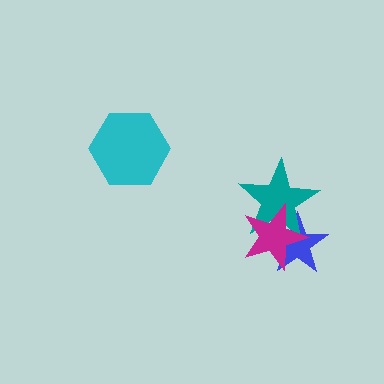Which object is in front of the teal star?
The magenta star is in front of the teal star.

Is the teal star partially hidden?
Yes, it is partially covered by another shape.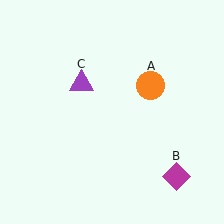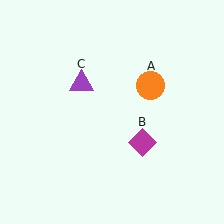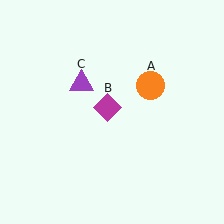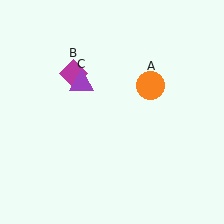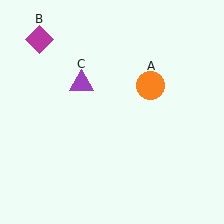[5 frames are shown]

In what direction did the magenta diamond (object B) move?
The magenta diamond (object B) moved up and to the left.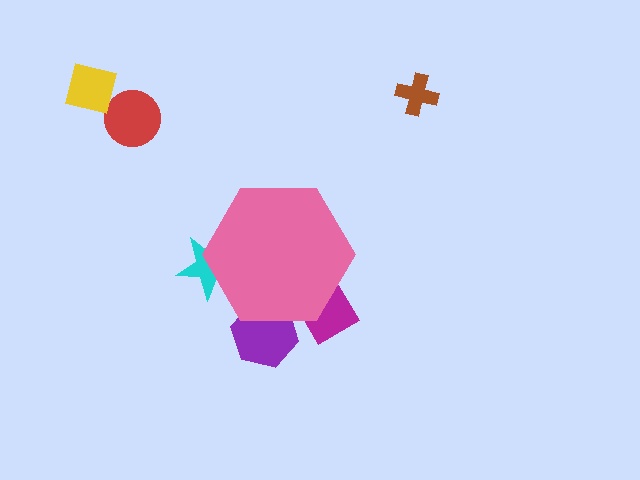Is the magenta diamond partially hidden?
Yes, the magenta diamond is partially hidden behind the pink hexagon.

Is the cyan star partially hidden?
Yes, the cyan star is partially hidden behind the pink hexagon.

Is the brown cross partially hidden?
No, the brown cross is fully visible.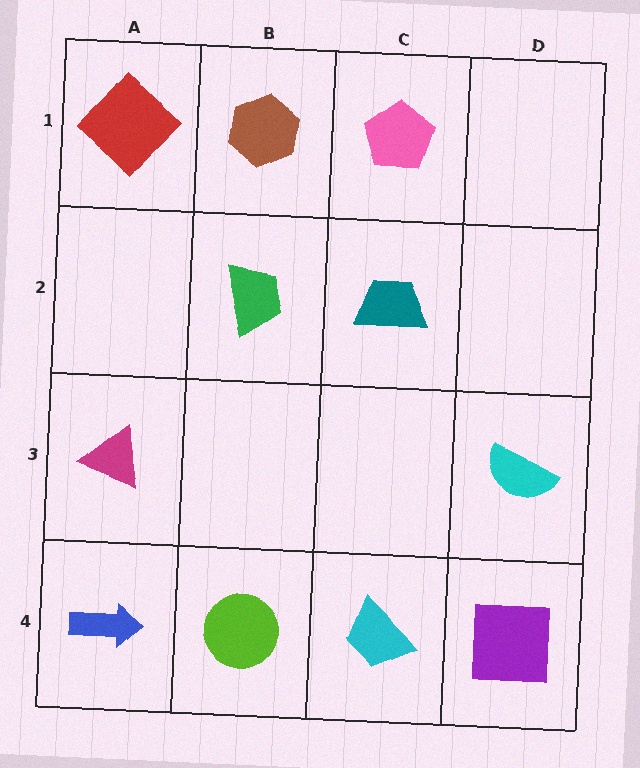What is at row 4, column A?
A blue arrow.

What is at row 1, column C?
A pink pentagon.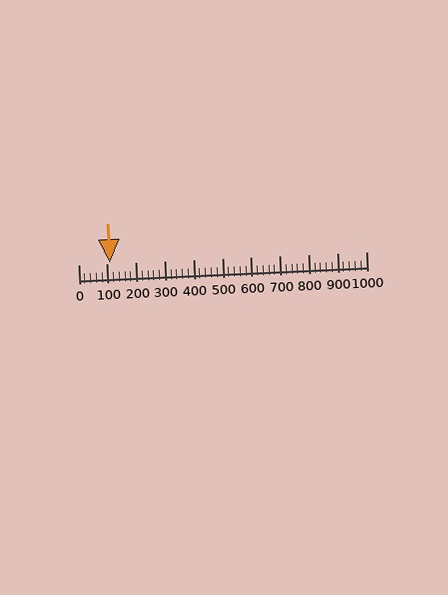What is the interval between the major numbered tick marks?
The major tick marks are spaced 100 units apart.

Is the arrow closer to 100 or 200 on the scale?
The arrow is closer to 100.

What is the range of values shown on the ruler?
The ruler shows values from 0 to 1000.